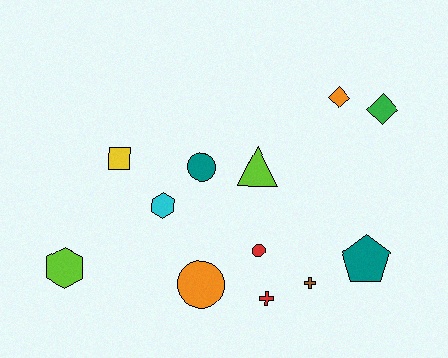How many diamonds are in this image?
There are 2 diamonds.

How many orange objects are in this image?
There are 2 orange objects.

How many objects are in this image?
There are 12 objects.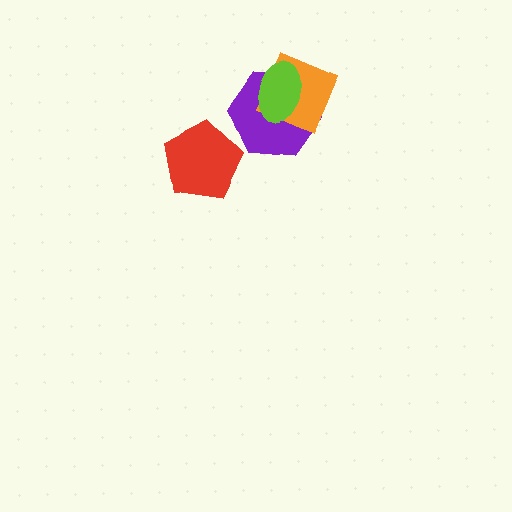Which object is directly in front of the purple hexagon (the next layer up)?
The orange diamond is directly in front of the purple hexagon.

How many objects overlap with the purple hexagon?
2 objects overlap with the purple hexagon.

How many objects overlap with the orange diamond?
2 objects overlap with the orange diamond.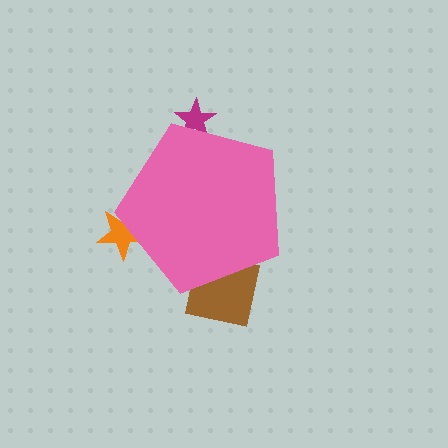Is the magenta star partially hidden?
Yes, the magenta star is partially hidden behind the pink pentagon.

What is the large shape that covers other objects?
A pink pentagon.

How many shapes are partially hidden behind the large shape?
3 shapes are partially hidden.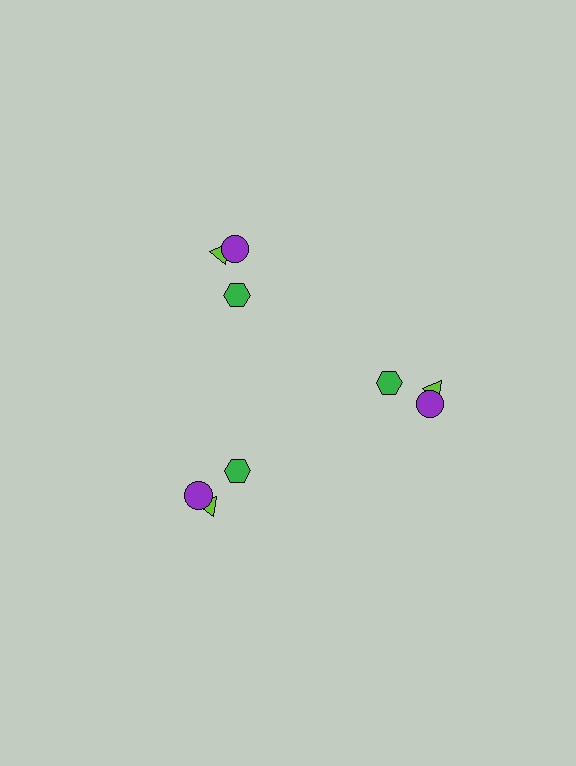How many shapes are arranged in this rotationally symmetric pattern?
There are 9 shapes, arranged in 3 groups of 3.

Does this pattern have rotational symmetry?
Yes, this pattern has 3-fold rotational symmetry. It looks the same after rotating 120 degrees around the center.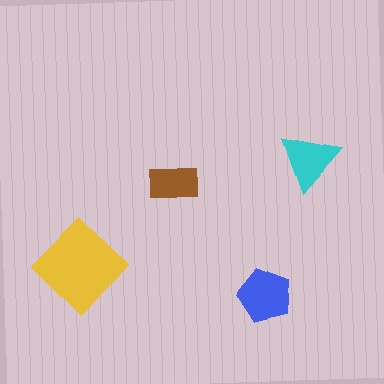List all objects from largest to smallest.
The yellow diamond, the blue pentagon, the cyan triangle, the brown rectangle.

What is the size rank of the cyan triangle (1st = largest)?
3rd.